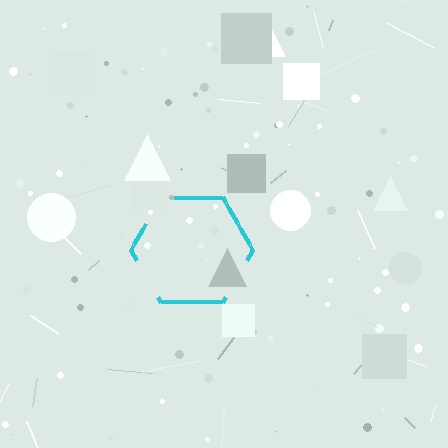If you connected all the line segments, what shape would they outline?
They would outline a hexagon.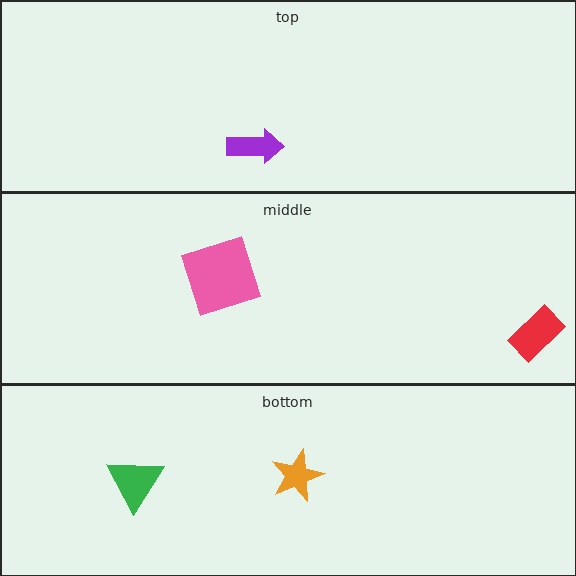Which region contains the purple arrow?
The top region.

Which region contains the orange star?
The bottom region.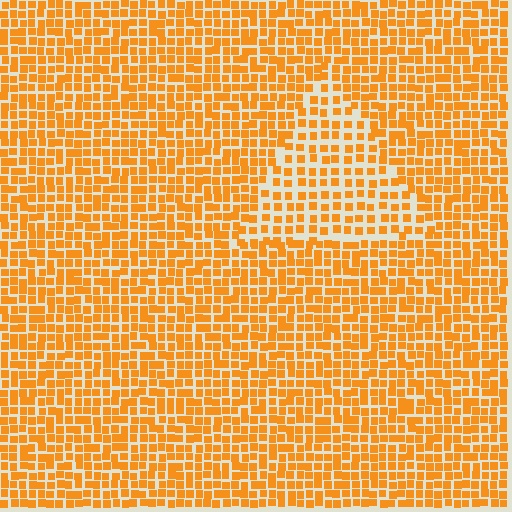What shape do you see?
I see a triangle.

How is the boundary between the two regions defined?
The boundary is defined by a change in element density (approximately 1.6x ratio). All elements are the same color, size, and shape.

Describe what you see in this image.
The image contains small orange elements arranged at two different densities. A triangle-shaped region is visible where the elements are less densely packed than the surrounding area.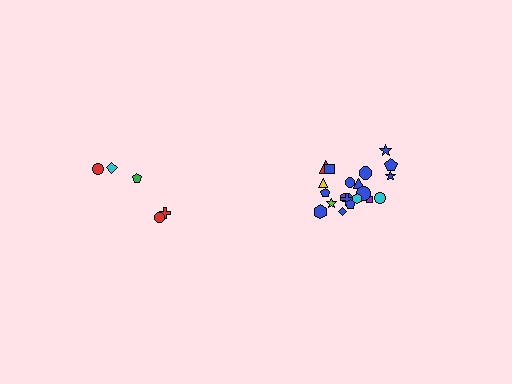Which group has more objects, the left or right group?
The right group.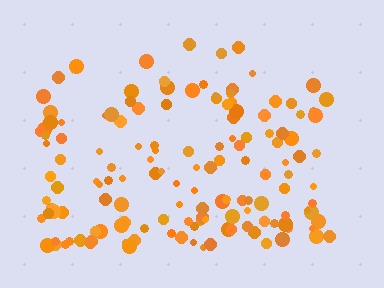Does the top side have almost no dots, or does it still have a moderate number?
Still a moderate number, just noticeably fewer than the bottom.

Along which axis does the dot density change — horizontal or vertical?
Vertical.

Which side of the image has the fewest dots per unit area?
The top.